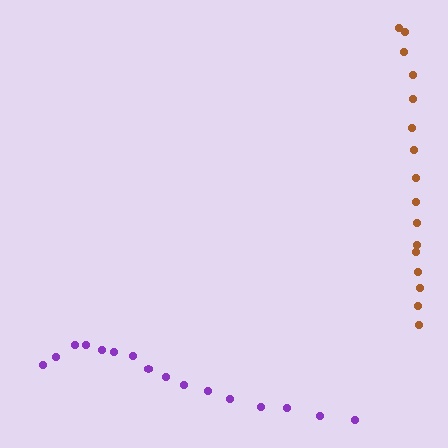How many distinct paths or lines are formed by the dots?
There are 2 distinct paths.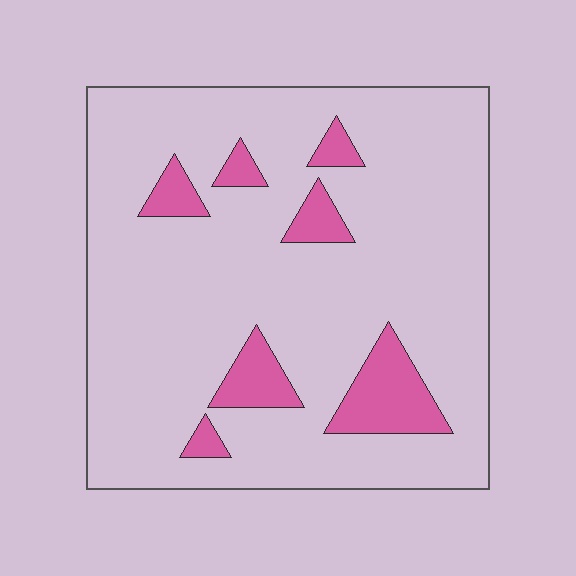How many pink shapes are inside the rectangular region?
7.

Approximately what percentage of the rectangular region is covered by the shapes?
Approximately 15%.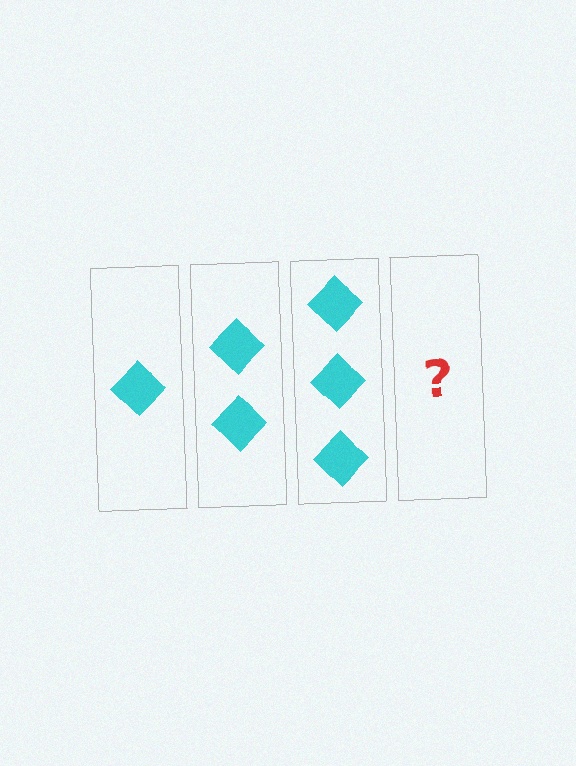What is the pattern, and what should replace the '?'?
The pattern is that each step adds one more diamond. The '?' should be 4 diamonds.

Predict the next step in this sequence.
The next step is 4 diamonds.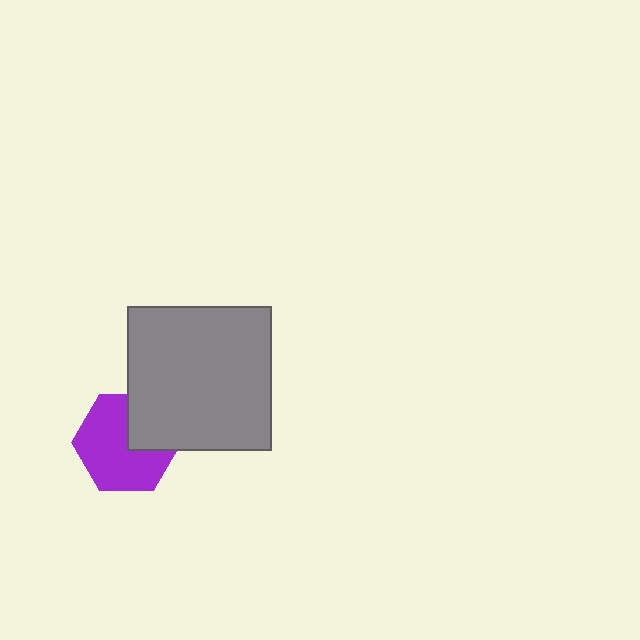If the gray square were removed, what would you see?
You would see the complete purple hexagon.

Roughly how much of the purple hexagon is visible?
Most of it is visible (roughly 70%).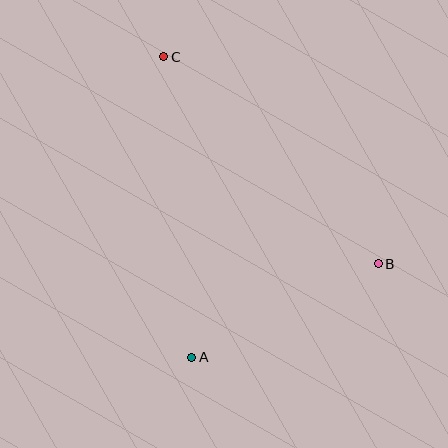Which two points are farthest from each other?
Points A and C are farthest from each other.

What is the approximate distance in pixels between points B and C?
The distance between B and C is approximately 298 pixels.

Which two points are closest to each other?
Points A and B are closest to each other.